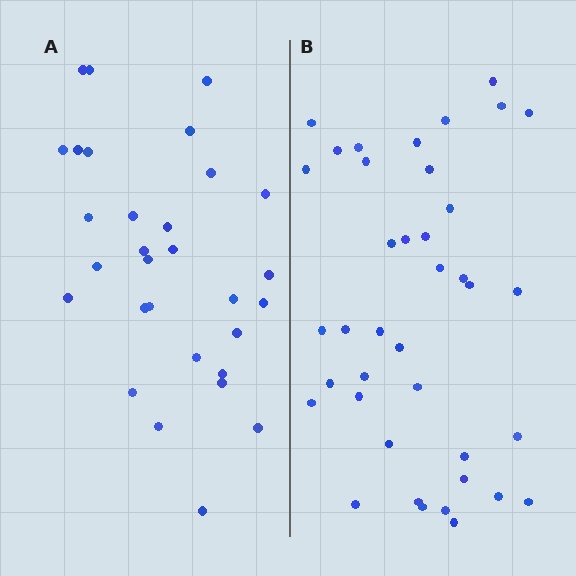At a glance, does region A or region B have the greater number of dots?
Region B (the right region) has more dots.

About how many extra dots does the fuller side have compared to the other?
Region B has roughly 8 or so more dots than region A.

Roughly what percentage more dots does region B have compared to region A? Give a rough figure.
About 30% more.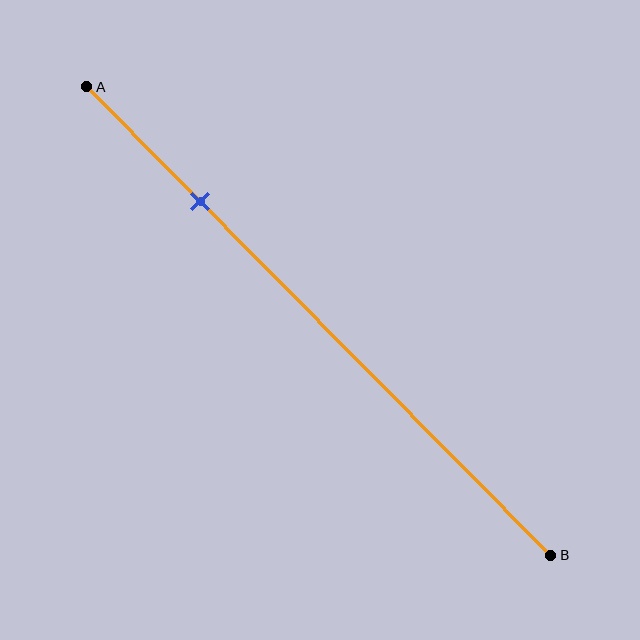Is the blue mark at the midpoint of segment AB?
No, the mark is at about 25% from A, not at the 50% midpoint.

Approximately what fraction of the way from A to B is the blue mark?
The blue mark is approximately 25% of the way from A to B.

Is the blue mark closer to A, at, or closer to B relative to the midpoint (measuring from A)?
The blue mark is closer to point A than the midpoint of segment AB.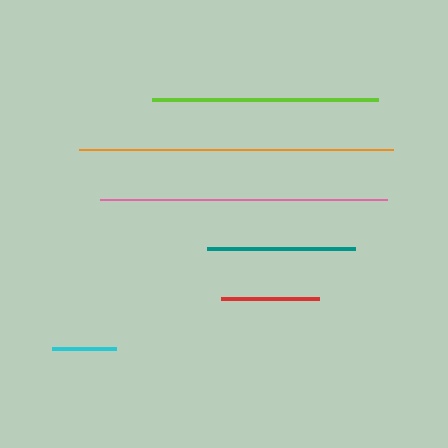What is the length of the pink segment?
The pink segment is approximately 287 pixels long.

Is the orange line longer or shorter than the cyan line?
The orange line is longer than the cyan line.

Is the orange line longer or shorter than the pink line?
The orange line is longer than the pink line.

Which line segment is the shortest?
The cyan line is the shortest at approximately 64 pixels.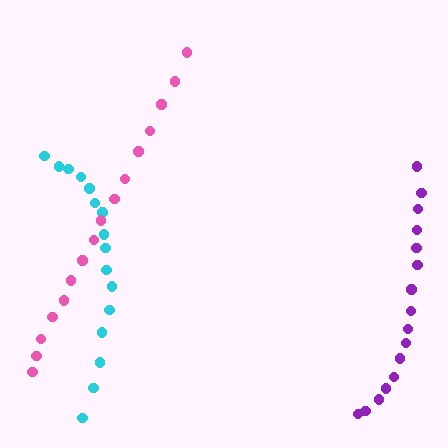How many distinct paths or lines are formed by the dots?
There are 3 distinct paths.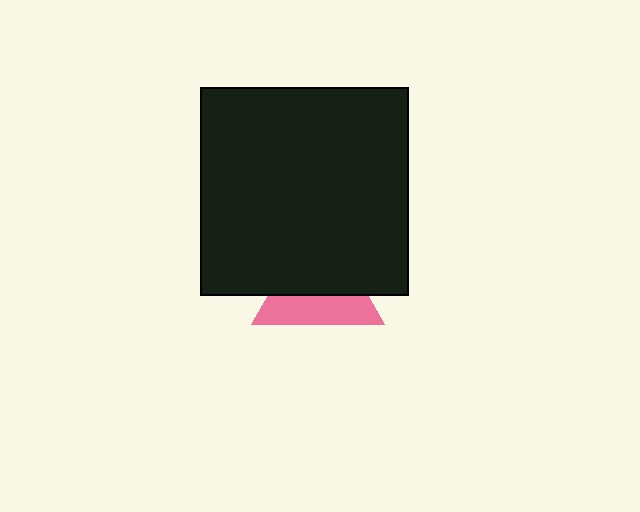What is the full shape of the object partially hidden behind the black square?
The partially hidden object is a pink triangle.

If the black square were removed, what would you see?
You would see the complete pink triangle.